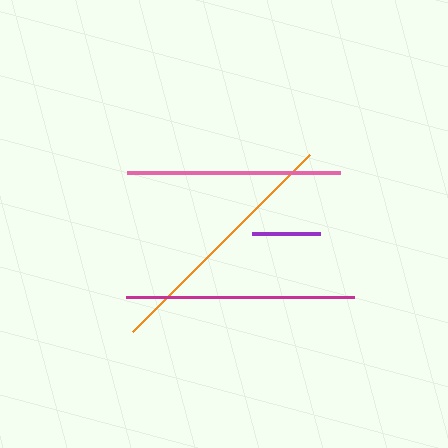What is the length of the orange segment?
The orange segment is approximately 251 pixels long.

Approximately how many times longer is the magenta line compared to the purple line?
The magenta line is approximately 3.4 times the length of the purple line.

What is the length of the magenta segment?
The magenta segment is approximately 228 pixels long.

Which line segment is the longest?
The orange line is the longest at approximately 251 pixels.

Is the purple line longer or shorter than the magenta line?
The magenta line is longer than the purple line.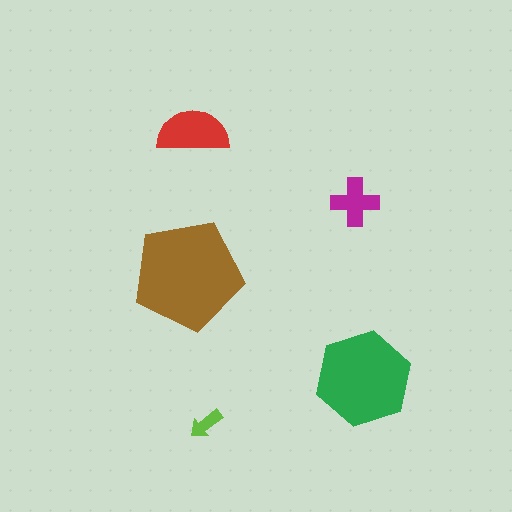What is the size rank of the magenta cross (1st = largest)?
4th.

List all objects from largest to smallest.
The brown pentagon, the green hexagon, the red semicircle, the magenta cross, the lime arrow.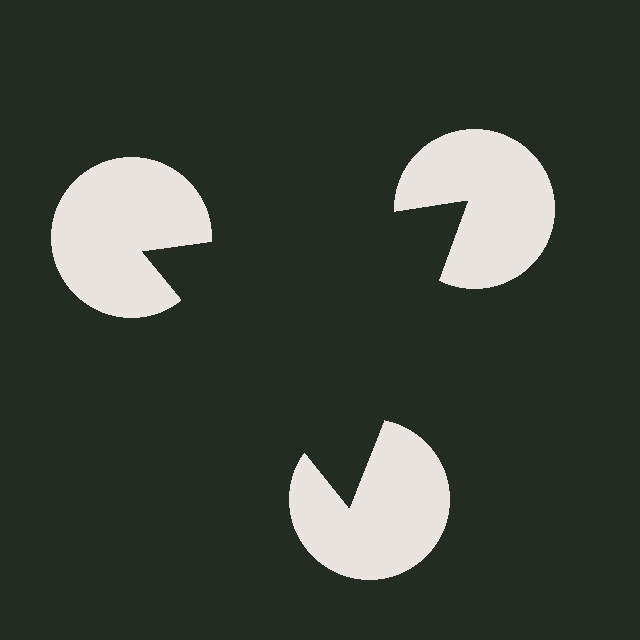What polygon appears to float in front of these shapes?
An illusory triangle — its edges are inferred from the aligned wedge cuts in the pac-man discs, not physically drawn.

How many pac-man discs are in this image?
There are 3 — one at each vertex of the illusory triangle.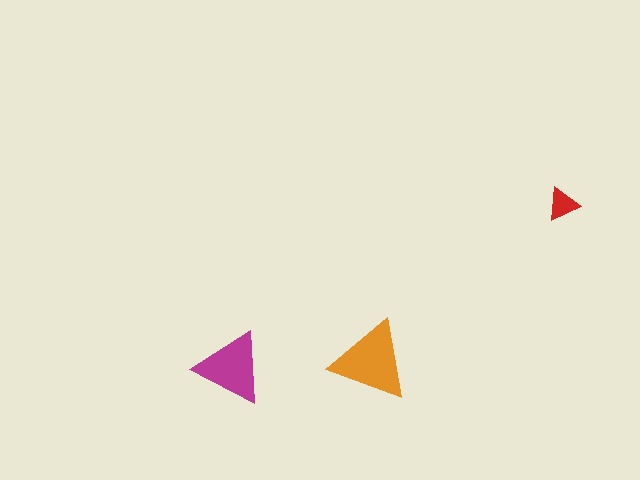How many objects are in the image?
There are 3 objects in the image.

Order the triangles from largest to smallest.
the orange one, the magenta one, the red one.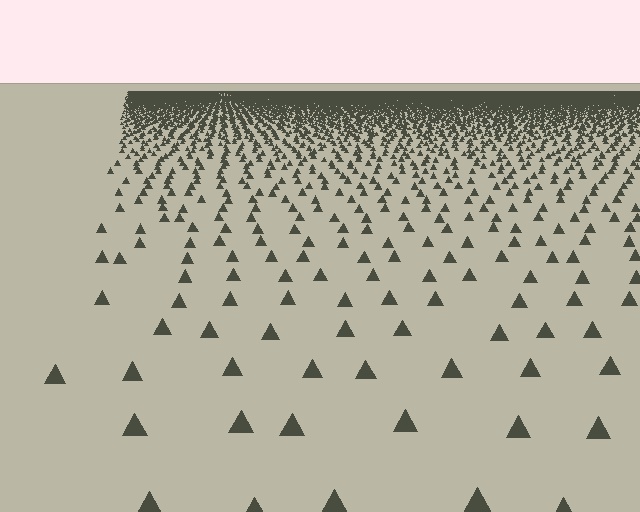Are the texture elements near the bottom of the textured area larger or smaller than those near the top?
Larger. Near the bottom, elements are closer to the viewer and appear at a bigger on-screen size.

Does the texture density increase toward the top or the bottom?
Density increases toward the top.